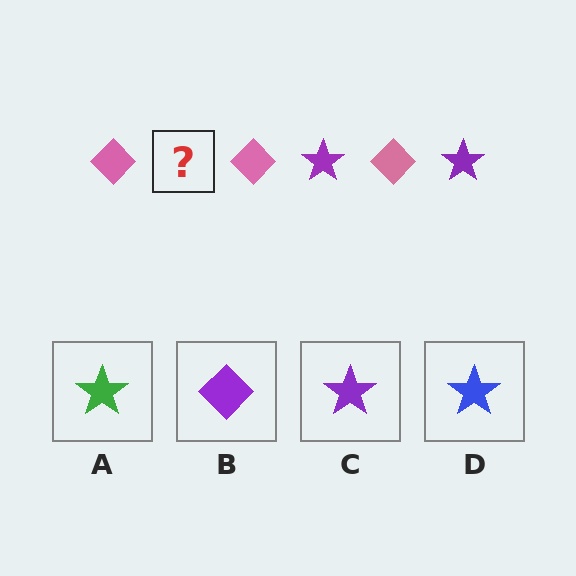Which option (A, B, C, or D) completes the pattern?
C.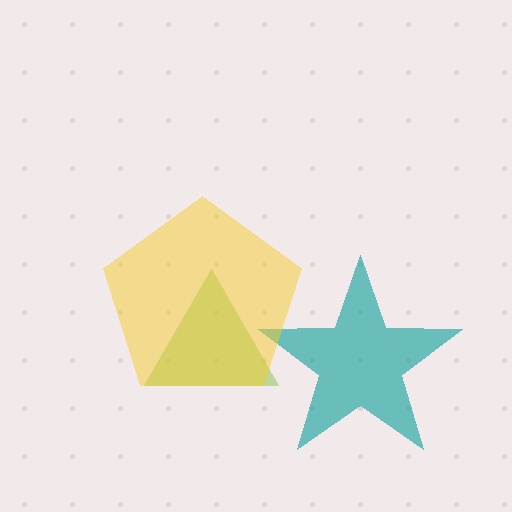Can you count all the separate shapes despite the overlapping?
Yes, there are 3 separate shapes.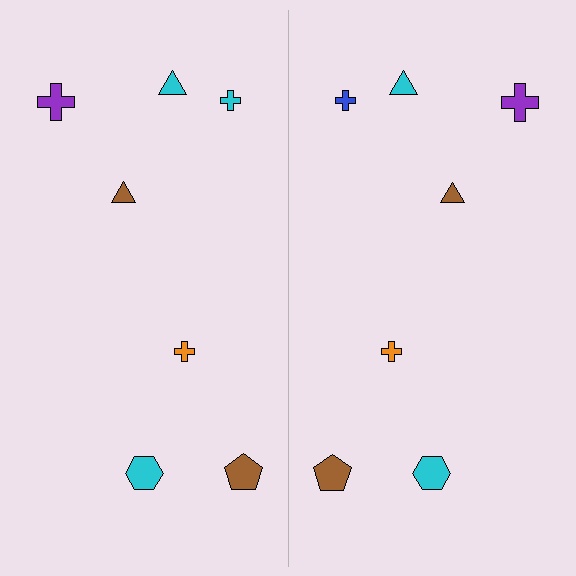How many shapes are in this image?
There are 14 shapes in this image.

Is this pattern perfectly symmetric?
No, the pattern is not perfectly symmetric. The blue cross on the right side breaks the symmetry — its mirror counterpart is cyan.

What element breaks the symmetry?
The blue cross on the right side breaks the symmetry — its mirror counterpart is cyan.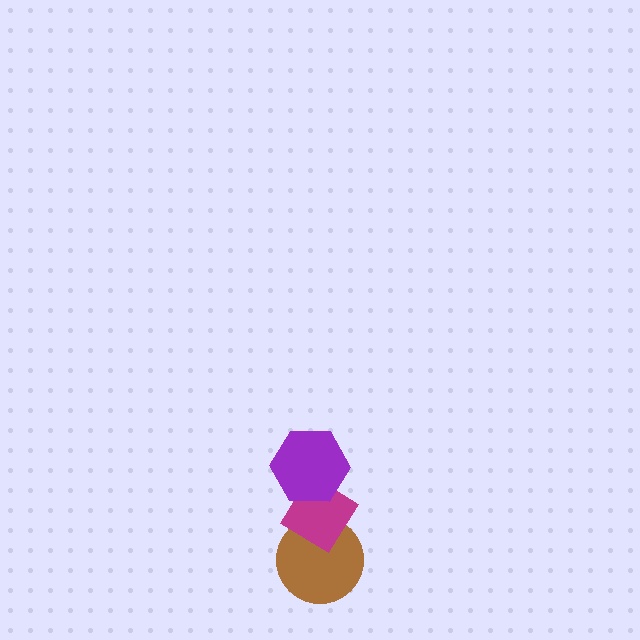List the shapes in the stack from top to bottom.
From top to bottom: the purple hexagon, the magenta diamond, the brown circle.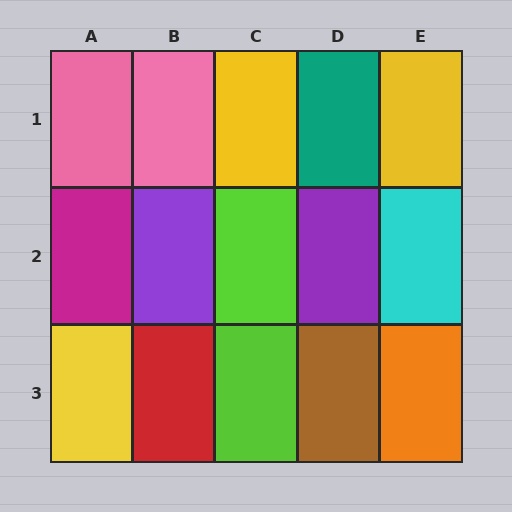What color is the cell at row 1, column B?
Pink.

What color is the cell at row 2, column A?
Magenta.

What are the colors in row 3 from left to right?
Yellow, red, lime, brown, orange.